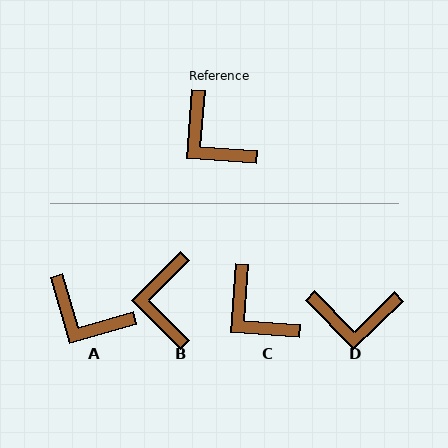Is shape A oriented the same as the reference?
No, it is off by about 21 degrees.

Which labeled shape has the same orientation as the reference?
C.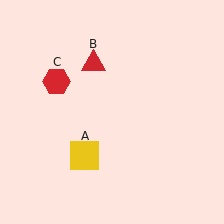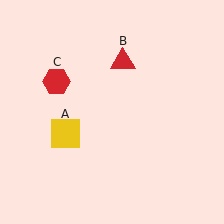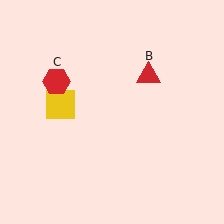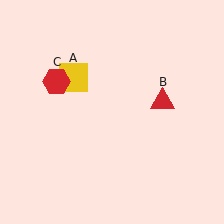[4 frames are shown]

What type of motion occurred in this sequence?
The yellow square (object A), red triangle (object B) rotated clockwise around the center of the scene.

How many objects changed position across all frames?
2 objects changed position: yellow square (object A), red triangle (object B).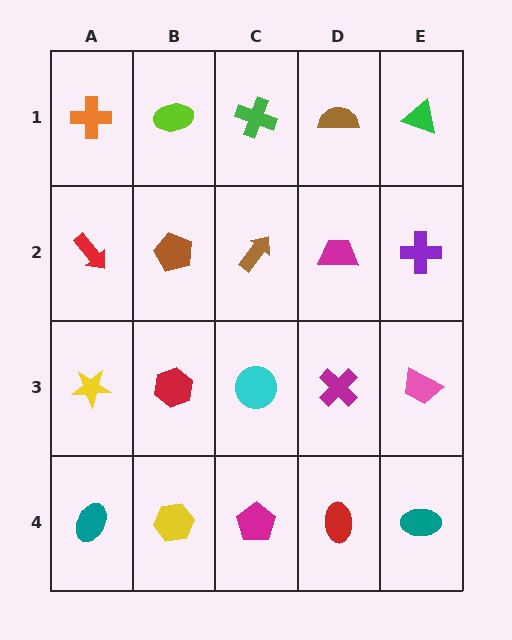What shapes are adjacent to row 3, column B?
A brown pentagon (row 2, column B), a yellow hexagon (row 4, column B), a yellow star (row 3, column A), a cyan circle (row 3, column C).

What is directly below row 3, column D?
A red ellipse.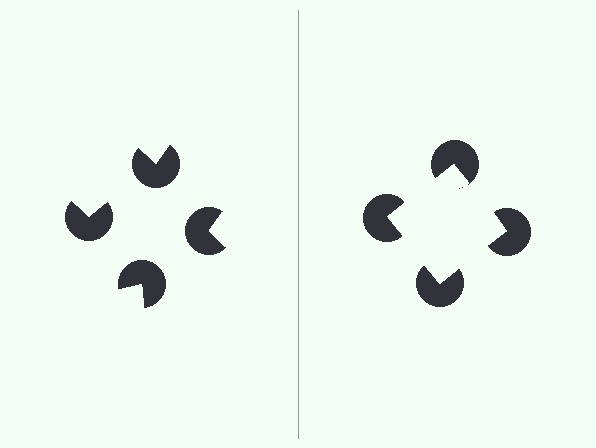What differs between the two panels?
The pac-man discs are positioned identically on both sides; only the wedge orientations differ. On the right they align to a square; on the left they are misaligned.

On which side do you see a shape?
An illusory square appears on the right side. On the left side the wedge cuts are rotated, so no coherent shape forms.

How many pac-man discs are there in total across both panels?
8 — 4 on each side.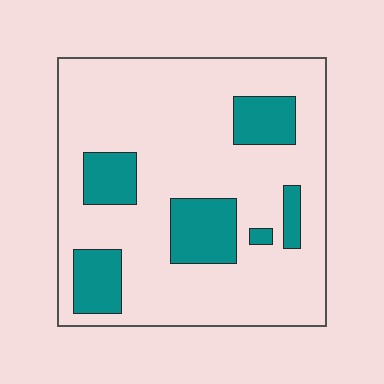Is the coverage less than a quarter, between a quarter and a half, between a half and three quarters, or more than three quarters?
Less than a quarter.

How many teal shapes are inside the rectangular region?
6.